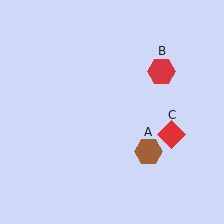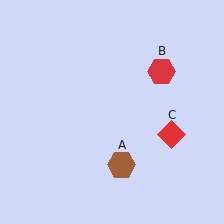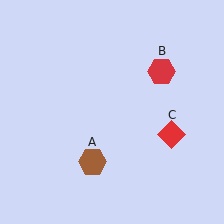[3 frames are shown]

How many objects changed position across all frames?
1 object changed position: brown hexagon (object A).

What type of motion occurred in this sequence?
The brown hexagon (object A) rotated clockwise around the center of the scene.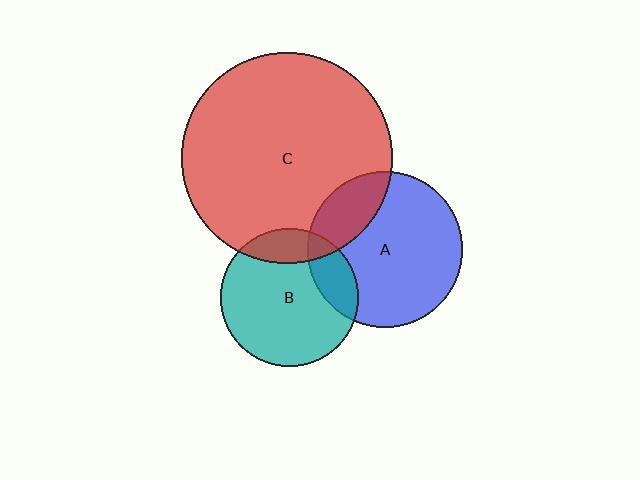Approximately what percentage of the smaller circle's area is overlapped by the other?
Approximately 20%.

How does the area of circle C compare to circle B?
Approximately 2.3 times.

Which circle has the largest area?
Circle C (red).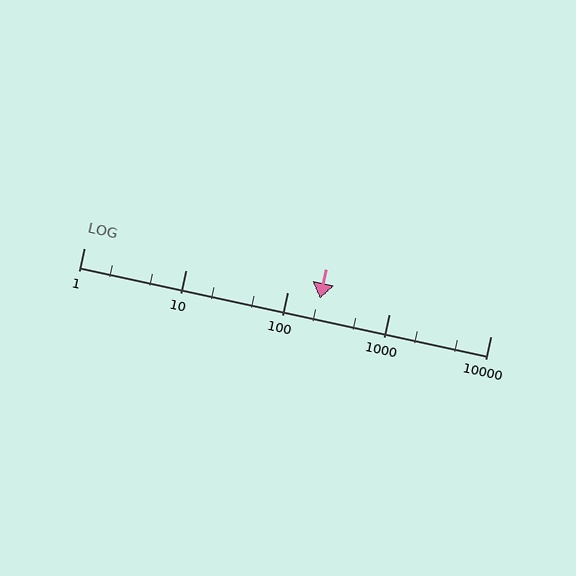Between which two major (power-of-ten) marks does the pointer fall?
The pointer is between 100 and 1000.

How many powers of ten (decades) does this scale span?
The scale spans 4 decades, from 1 to 10000.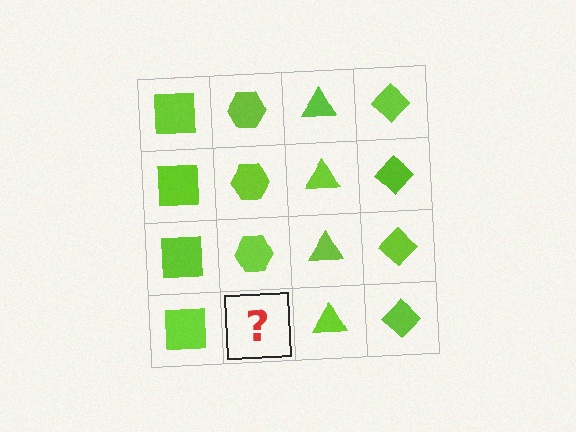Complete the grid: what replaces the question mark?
The question mark should be replaced with a lime hexagon.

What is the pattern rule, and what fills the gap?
The rule is that each column has a consistent shape. The gap should be filled with a lime hexagon.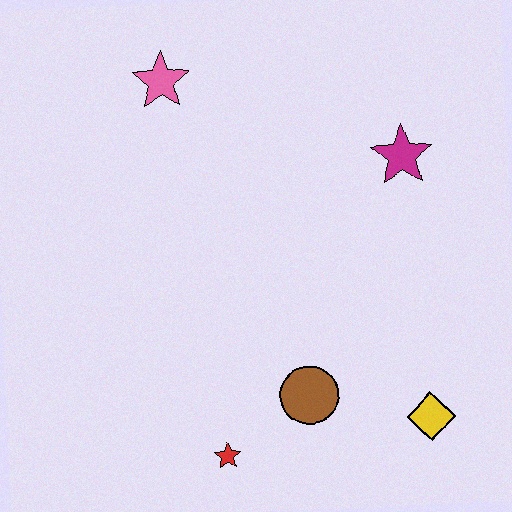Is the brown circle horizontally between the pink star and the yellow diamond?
Yes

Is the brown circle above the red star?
Yes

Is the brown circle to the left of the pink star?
No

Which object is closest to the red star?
The brown circle is closest to the red star.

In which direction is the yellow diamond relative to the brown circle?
The yellow diamond is to the right of the brown circle.